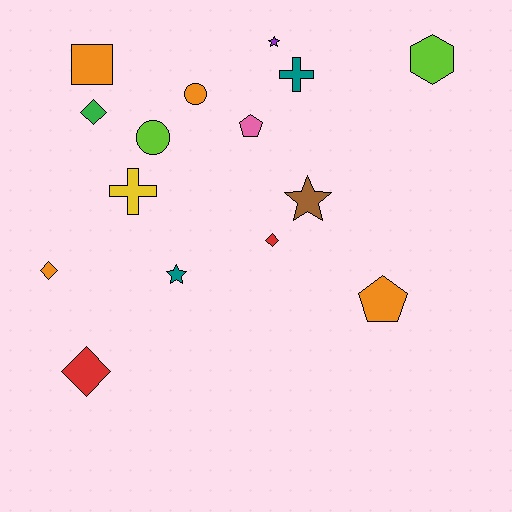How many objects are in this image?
There are 15 objects.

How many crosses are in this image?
There are 2 crosses.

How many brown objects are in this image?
There is 1 brown object.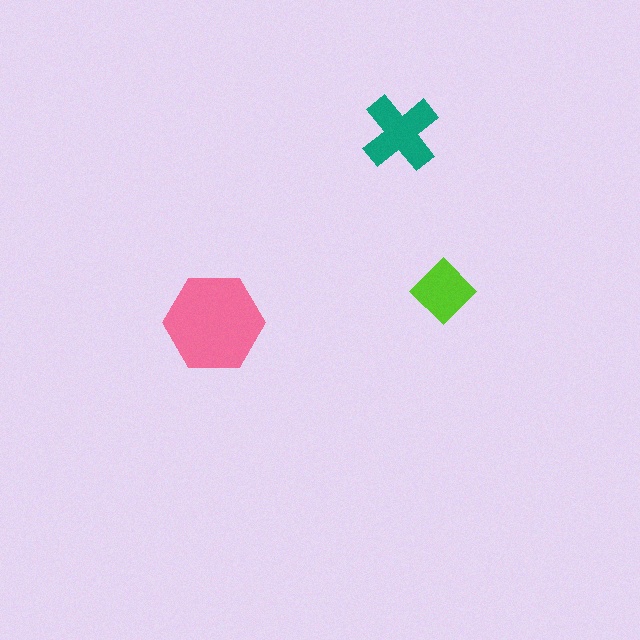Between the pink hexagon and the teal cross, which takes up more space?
The pink hexagon.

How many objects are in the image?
There are 3 objects in the image.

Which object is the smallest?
The lime diamond.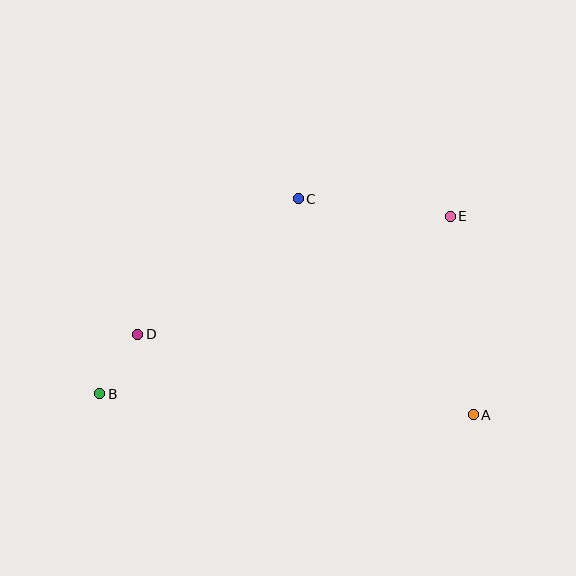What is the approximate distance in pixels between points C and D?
The distance between C and D is approximately 210 pixels.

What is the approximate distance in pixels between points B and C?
The distance between B and C is approximately 278 pixels.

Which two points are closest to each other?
Points B and D are closest to each other.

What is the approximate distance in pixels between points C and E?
The distance between C and E is approximately 153 pixels.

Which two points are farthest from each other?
Points B and E are farthest from each other.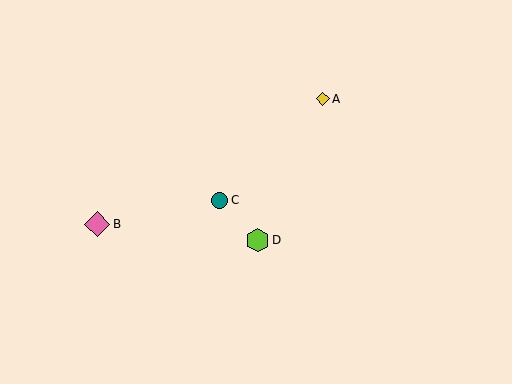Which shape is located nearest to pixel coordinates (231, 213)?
The teal circle (labeled C) at (219, 200) is nearest to that location.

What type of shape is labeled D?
Shape D is a lime hexagon.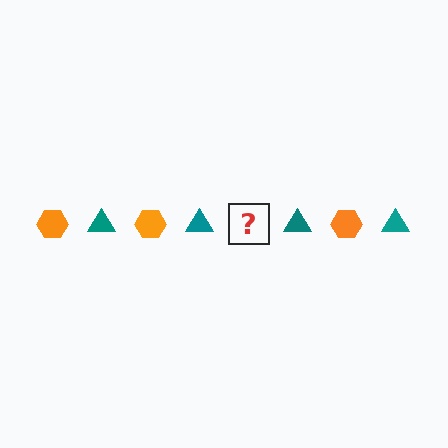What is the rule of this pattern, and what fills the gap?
The rule is that the pattern alternates between orange hexagon and teal triangle. The gap should be filled with an orange hexagon.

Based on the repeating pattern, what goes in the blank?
The blank should be an orange hexagon.